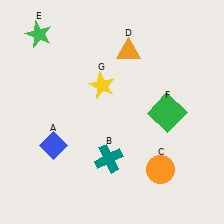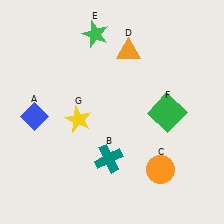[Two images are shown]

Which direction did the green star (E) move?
The green star (E) moved right.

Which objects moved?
The objects that moved are: the blue diamond (A), the green star (E), the yellow star (G).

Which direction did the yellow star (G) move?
The yellow star (G) moved down.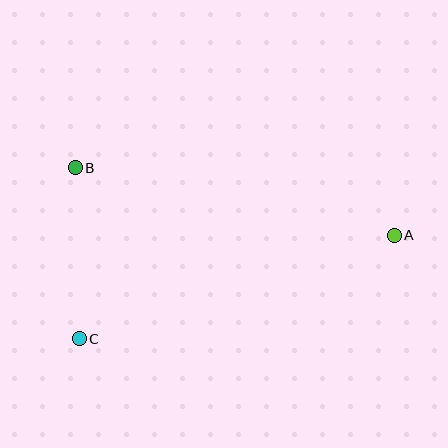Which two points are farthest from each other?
Points A and C are farthest from each other.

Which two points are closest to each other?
Points B and C are closest to each other.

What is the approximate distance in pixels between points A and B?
The distance between A and B is approximately 326 pixels.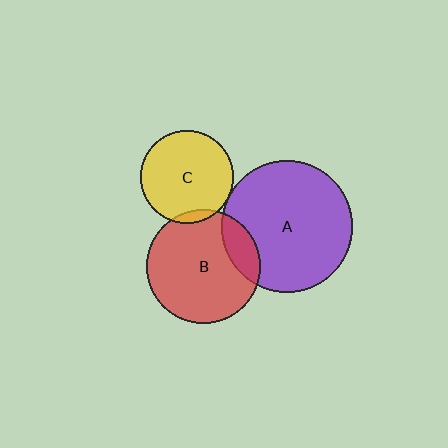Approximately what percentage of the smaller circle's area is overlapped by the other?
Approximately 5%.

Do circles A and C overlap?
Yes.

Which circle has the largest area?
Circle A (purple).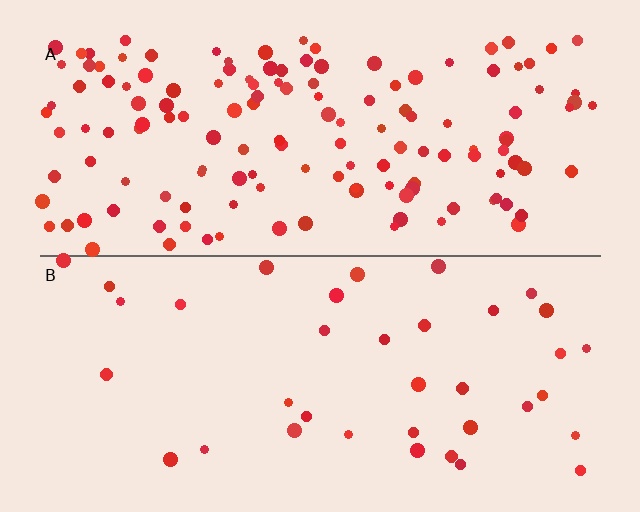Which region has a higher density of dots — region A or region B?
A (the top).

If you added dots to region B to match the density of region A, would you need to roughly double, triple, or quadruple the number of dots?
Approximately quadruple.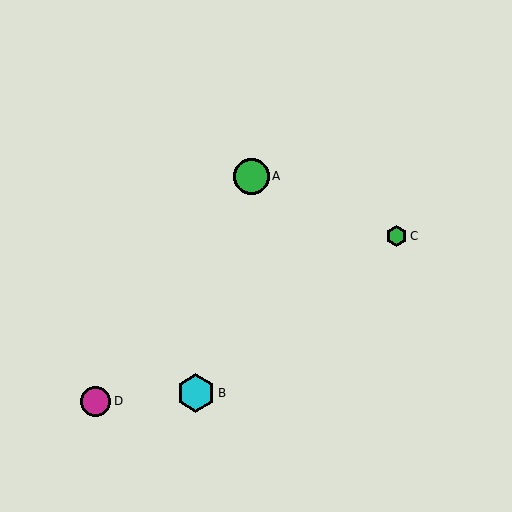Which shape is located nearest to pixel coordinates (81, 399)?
The magenta circle (labeled D) at (96, 401) is nearest to that location.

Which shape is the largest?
The cyan hexagon (labeled B) is the largest.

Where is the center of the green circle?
The center of the green circle is at (251, 176).